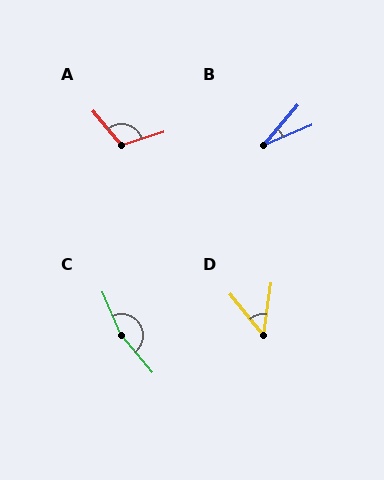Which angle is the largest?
C, at approximately 164 degrees.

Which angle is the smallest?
B, at approximately 26 degrees.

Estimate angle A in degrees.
Approximately 112 degrees.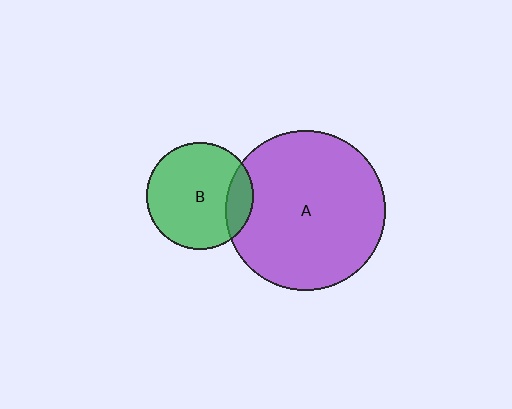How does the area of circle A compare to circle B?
Approximately 2.2 times.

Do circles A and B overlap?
Yes.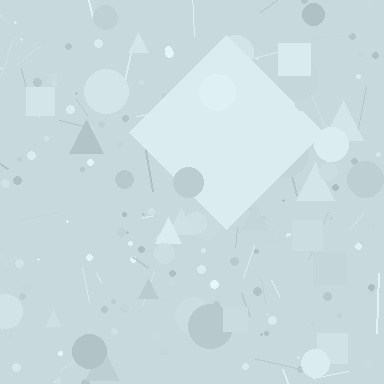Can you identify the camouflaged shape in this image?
The camouflaged shape is a diamond.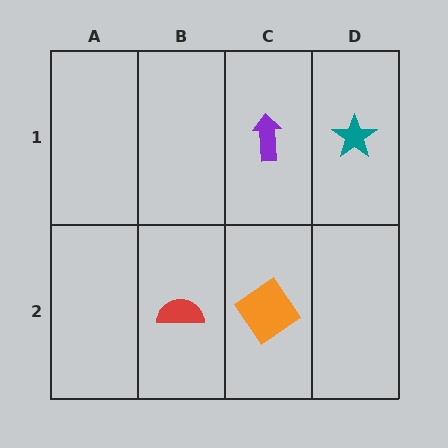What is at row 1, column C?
A purple arrow.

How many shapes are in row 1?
2 shapes.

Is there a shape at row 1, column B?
No, that cell is empty.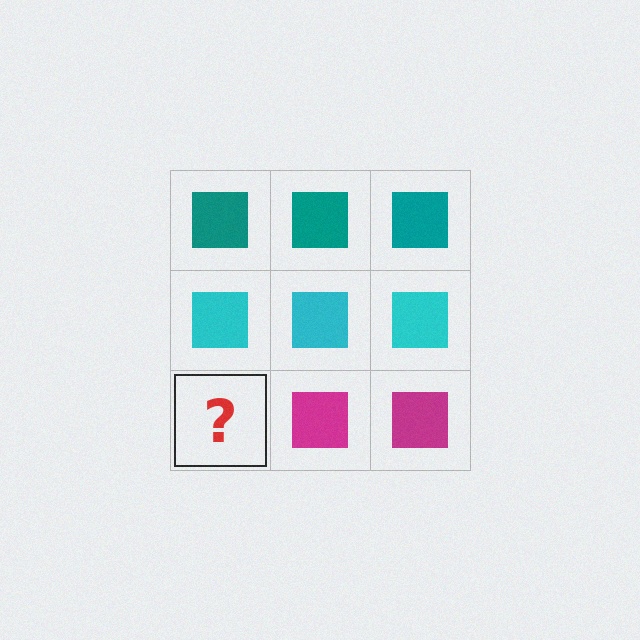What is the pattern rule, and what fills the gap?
The rule is that each row has a consistent color. The gap should be filled with a magenta square.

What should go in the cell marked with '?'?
The missing cell should contain a magenta square.